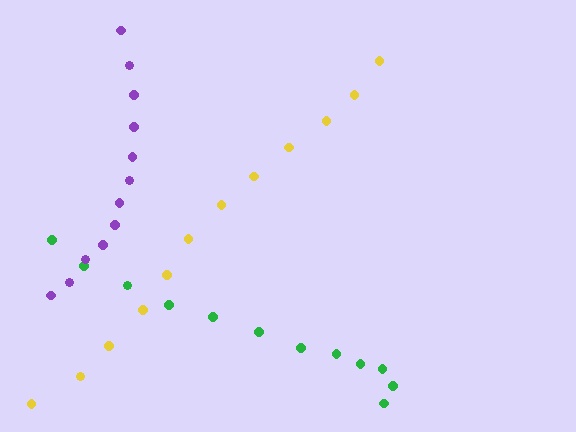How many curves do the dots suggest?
There are 3 distinct paths.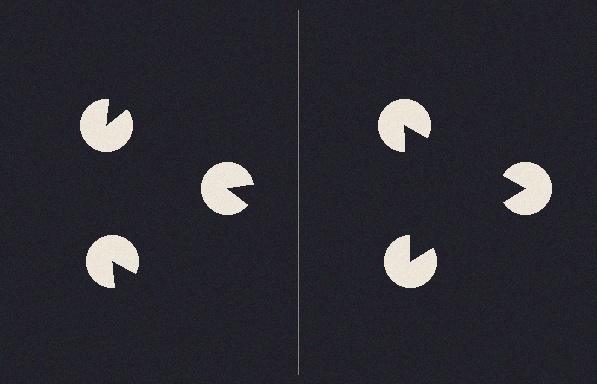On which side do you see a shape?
An illusory triangle appears on the right side. On the left side the wedge cuts are rotated, so no coherent shape forms.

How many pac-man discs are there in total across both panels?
6 — 3 on each side.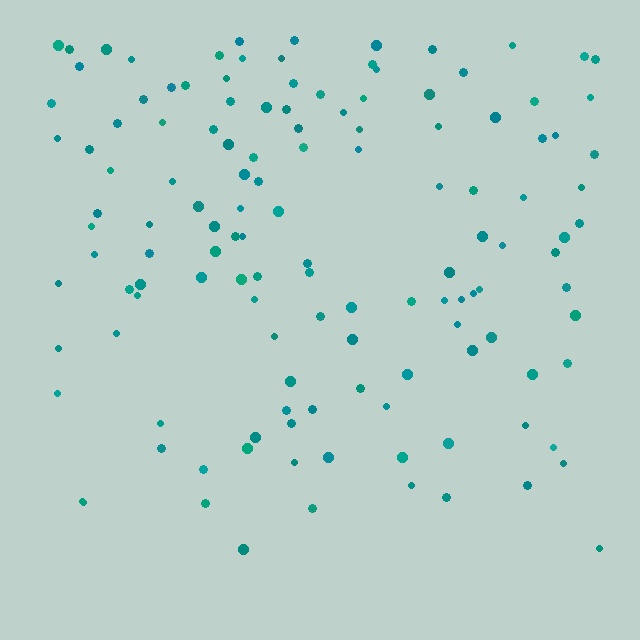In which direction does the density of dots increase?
From bottom to top, with the top side densest.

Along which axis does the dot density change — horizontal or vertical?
Vertical.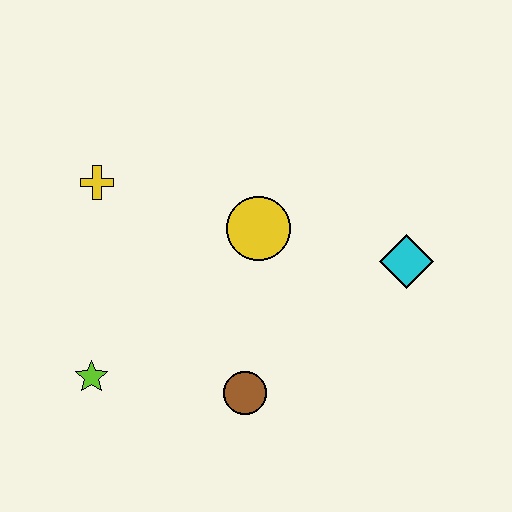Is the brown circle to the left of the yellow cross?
No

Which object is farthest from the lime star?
The cyan diamond is farthest from the lime star.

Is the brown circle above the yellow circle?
No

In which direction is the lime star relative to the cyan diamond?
The lime star is to the left of the cyan diamond.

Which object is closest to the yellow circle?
The cyan diamond is closest to the yellow circle.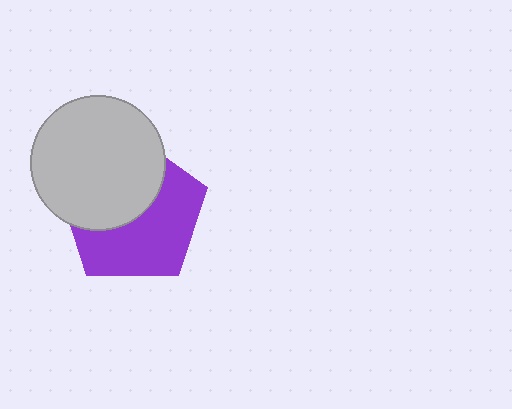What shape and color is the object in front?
The object in front is a light gray circle.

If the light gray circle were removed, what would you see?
You would see the complete purple pentagon.